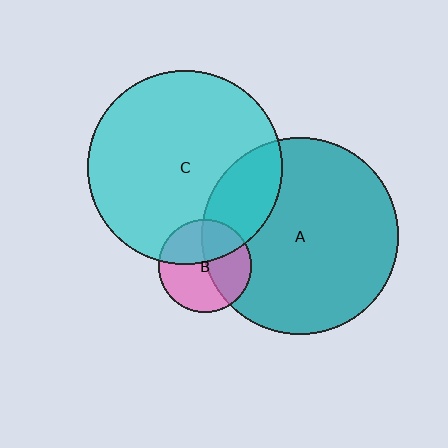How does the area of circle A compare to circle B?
Approximately 4.5 times.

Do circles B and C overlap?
Yes.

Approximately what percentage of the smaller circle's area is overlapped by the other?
Approximately 40%.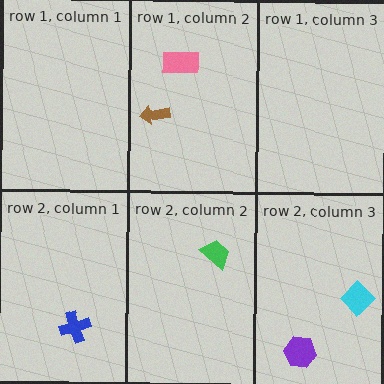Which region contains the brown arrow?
The row 1, column 2 region.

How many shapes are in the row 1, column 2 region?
2.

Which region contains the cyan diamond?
The row 2, column 3 region.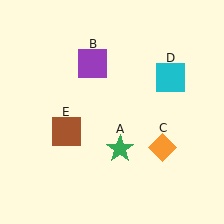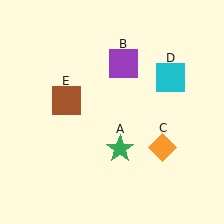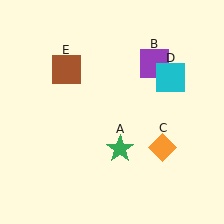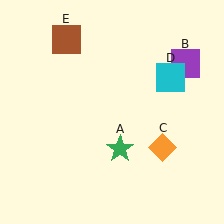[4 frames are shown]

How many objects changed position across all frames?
2 objects changed position: purple square (object B), brown square (object E).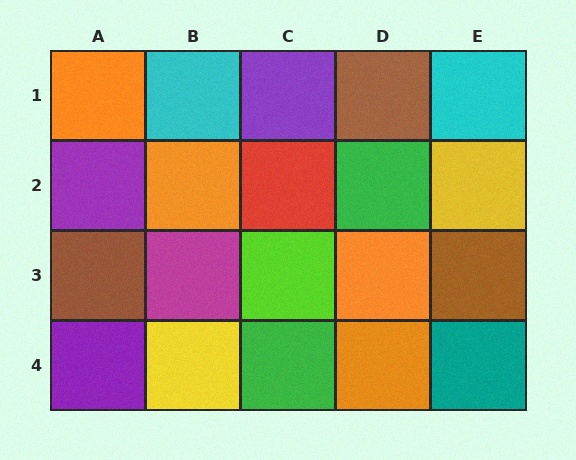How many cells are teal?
1 cell is teal.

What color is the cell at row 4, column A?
Purple.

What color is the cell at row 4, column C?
Green.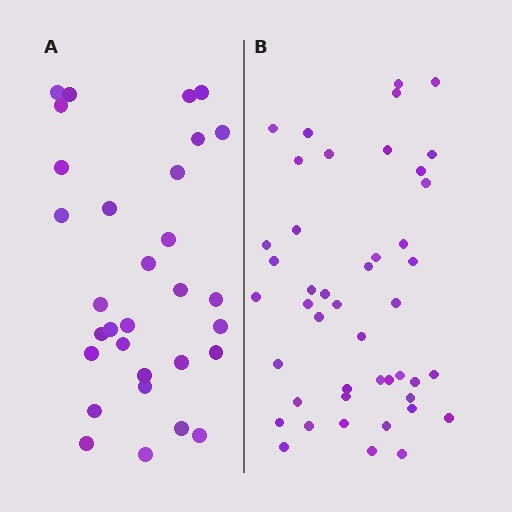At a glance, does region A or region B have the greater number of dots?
Region B (the right region) has more dots.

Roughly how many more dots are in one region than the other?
Region B has approximately 15 more dots than region A.